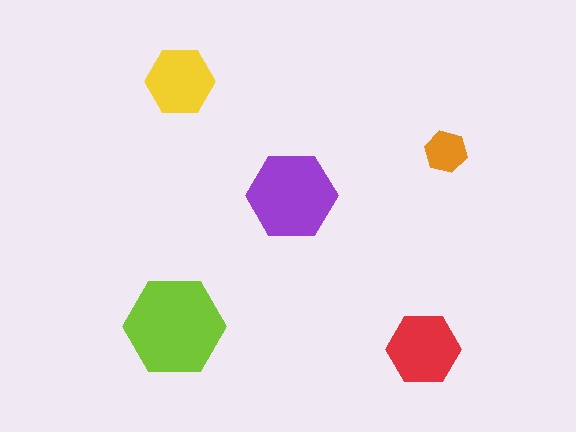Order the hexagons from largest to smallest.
the lime one, the purple one, the red one, the yellow one, the orange one.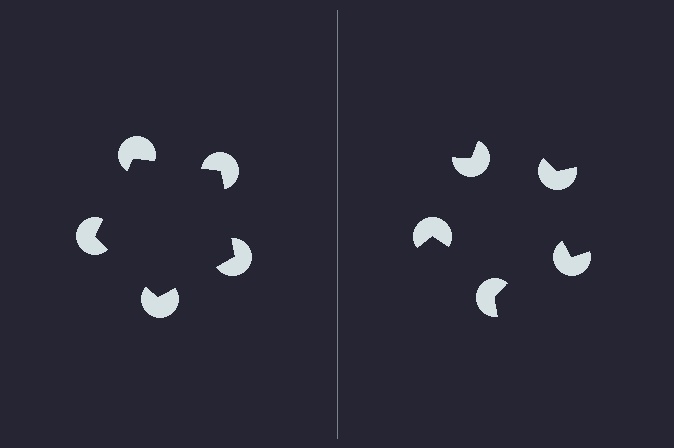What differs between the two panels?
The pac-man discs are positioned identically on both sides; only the wedge orientations differ. On the left they align to a pentagon; on the right they are misaligned.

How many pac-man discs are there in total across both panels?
10 — 5 on each side.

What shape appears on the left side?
An illusory pentagon.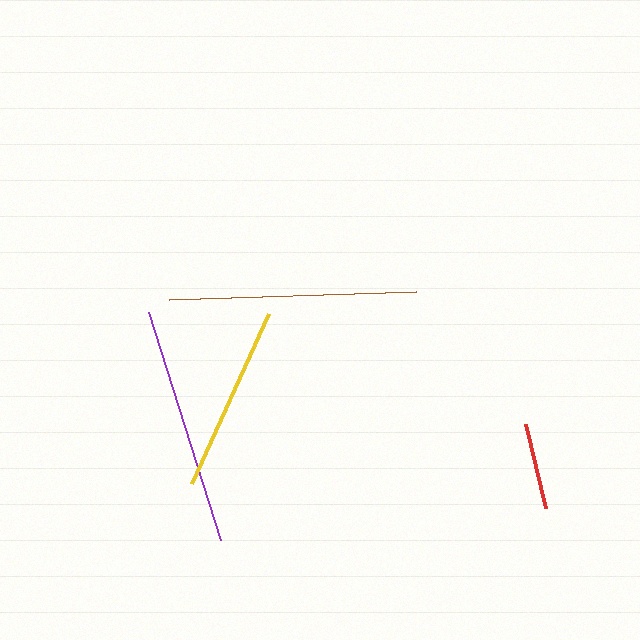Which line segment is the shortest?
The red line is the shortest at approximately 86 pixels.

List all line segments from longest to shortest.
From longest to shortest: brown, purple, yellow, red.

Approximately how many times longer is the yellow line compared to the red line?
The yellow line is approximately 2.2 times the length of the red line.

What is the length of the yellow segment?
The yellow segment is approximately 187 pixels long.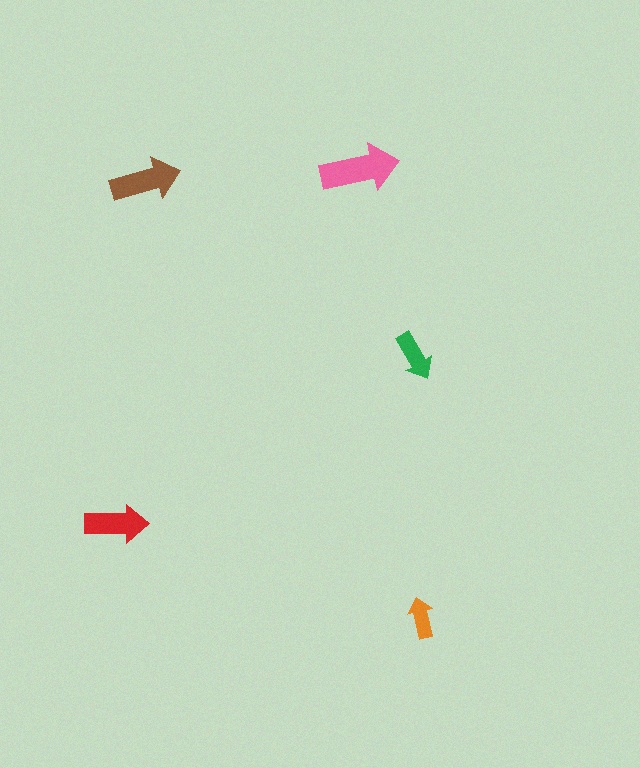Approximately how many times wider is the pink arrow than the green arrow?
About 1.5 times wider.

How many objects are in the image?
There are 5 objects in the image.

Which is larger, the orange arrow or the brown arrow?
The brown one.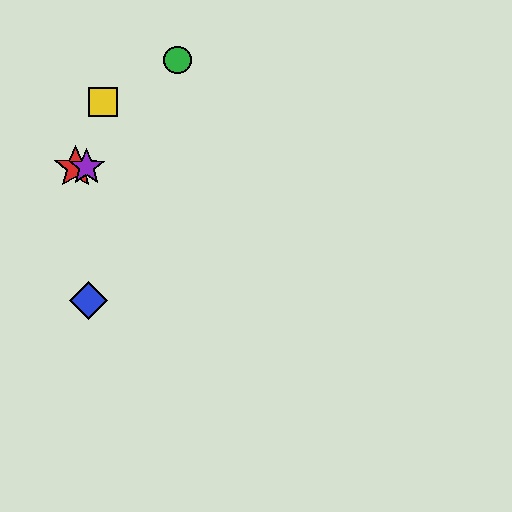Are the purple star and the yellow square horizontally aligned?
No, the purple star is at y≈167 and the yellow square is at y≈102.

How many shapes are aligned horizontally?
2 shapes (the red star, the purple star) are aligned horizontally.